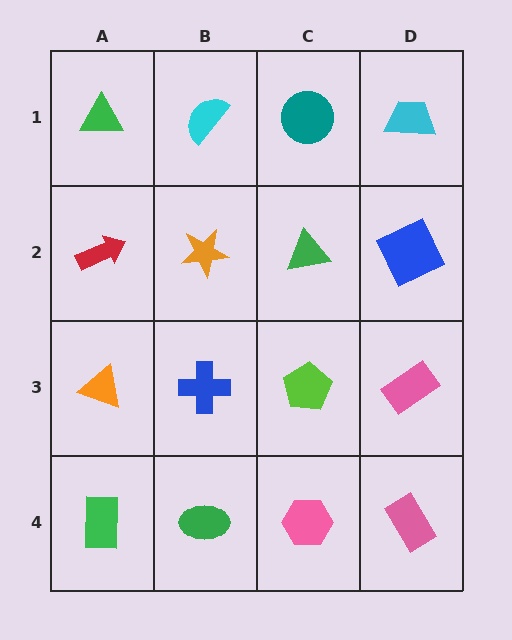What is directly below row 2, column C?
A lime pentagon.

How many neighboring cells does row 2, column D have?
3.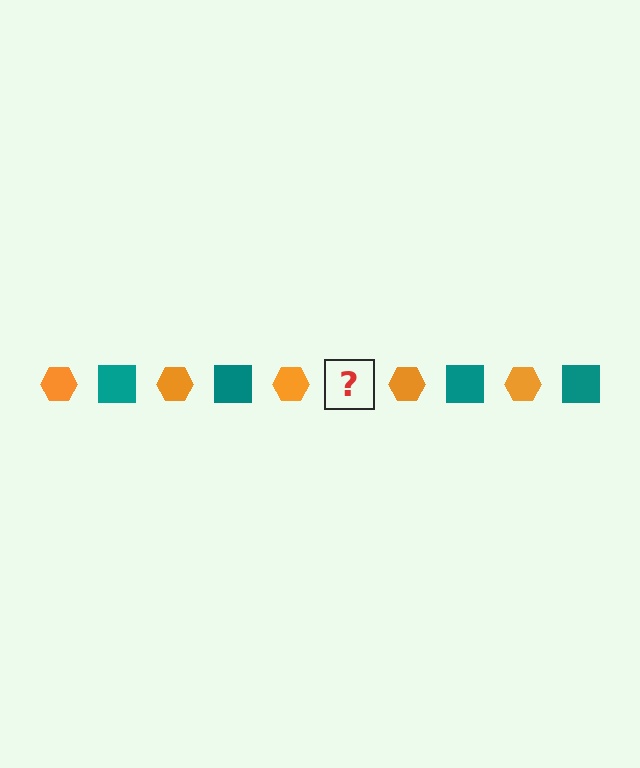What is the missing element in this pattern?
The missing element is a teal square.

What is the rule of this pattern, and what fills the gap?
The rule is that the pattern alternates between orange hexagon and teal square. The gap should be filled with a teal square.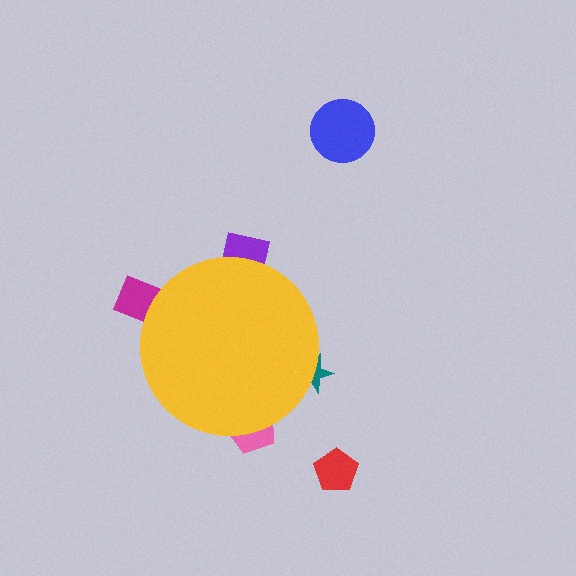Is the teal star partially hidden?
Yes, the teal star is partially hidden behind the yellow circle.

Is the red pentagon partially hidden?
No, the red pentagon is fully visible.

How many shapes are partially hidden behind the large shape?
4 shapes are partially hidden.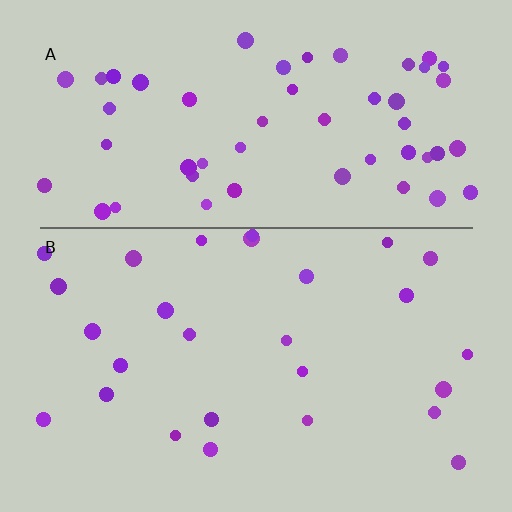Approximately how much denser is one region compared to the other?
Approximately 2.0× — region A over region B.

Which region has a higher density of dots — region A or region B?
A (the top).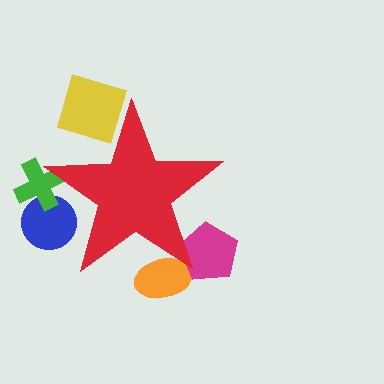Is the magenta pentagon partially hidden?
Yes, the magenta pentagon is partially hidden behind the red star.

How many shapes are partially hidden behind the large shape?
5 shapes are partially hidden.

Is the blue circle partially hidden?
Yes, the blue circle is partially hidden behind the red star.